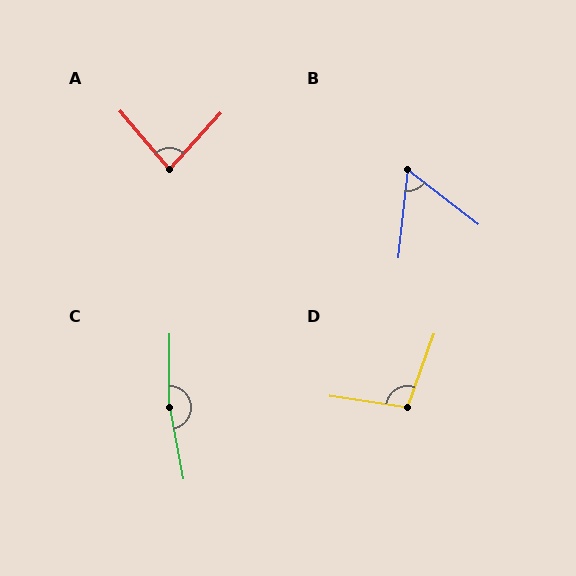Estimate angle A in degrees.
Approximately 82 degrees.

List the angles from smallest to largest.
B (58°), A (82°), D (101°), C (170°).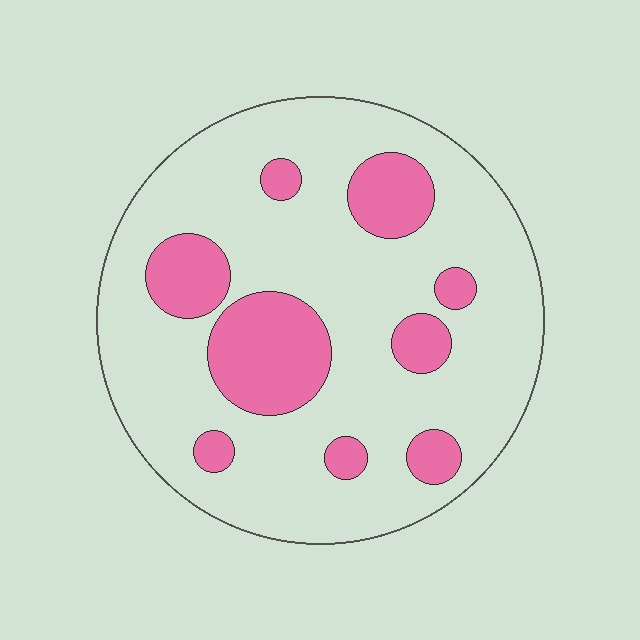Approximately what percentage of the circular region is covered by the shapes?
Approximately 20%.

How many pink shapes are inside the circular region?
9.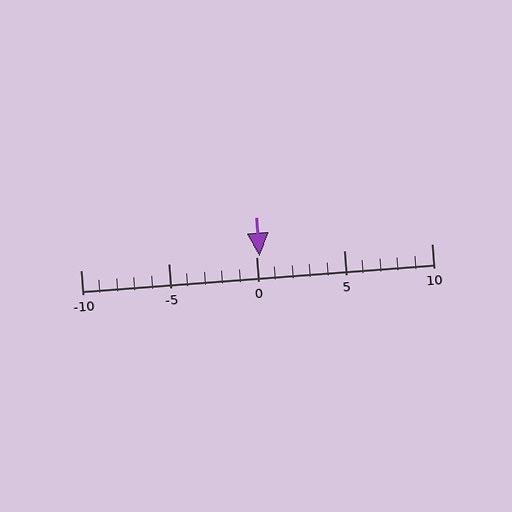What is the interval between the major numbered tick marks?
The major tick marks are spaced 5 units apart.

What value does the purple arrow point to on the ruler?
The purple arrow points to approximately 0.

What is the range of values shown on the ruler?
The ruler shows values from -10 to 10.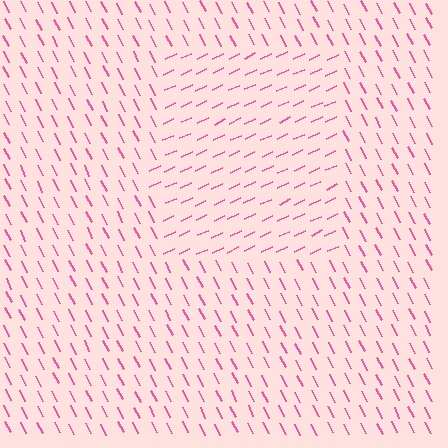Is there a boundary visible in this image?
Yes, there is a texture boundary formed by a change in line orientation.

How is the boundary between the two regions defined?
The boundary is defined purely by a change in line orientation (approximately 87 degrees difference). All lines are the same color and thickness.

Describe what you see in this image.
The image is filled with small pink line segments. A rectangle region in the image has lines oriented differently from the surrounding lines, creating a visible texture boundary.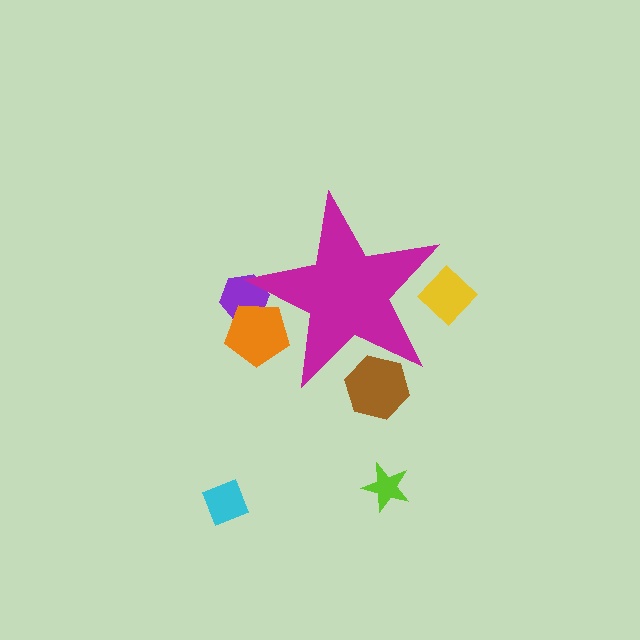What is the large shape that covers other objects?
A magenta star.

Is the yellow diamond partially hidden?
Yes, the yellow diamond is partially hidden behind the magenta star.